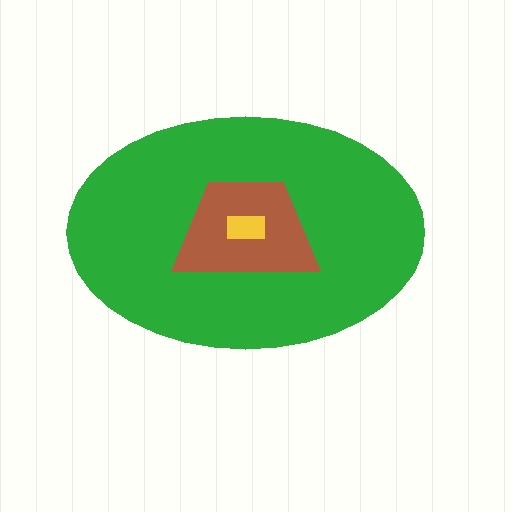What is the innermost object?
The yellow rectangle.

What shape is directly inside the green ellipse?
The brown trapezoid.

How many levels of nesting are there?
3.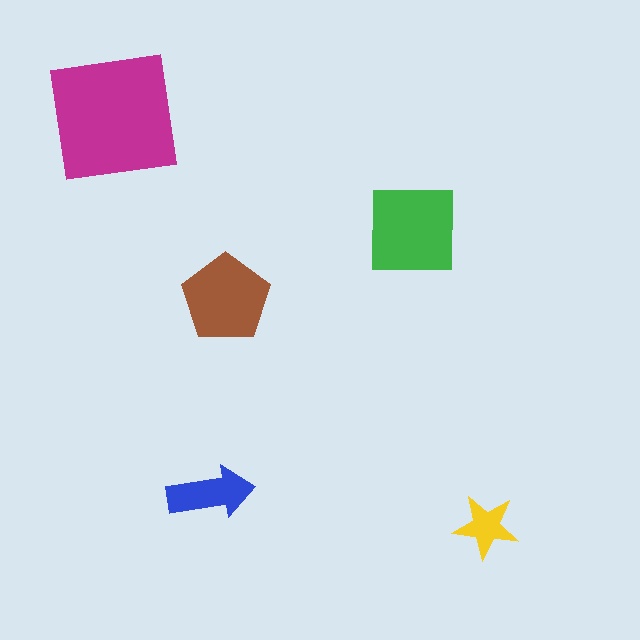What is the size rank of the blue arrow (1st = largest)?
4th.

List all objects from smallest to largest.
The yellow star, the blue arrow, the brown pentagon, the green square, the magenta square.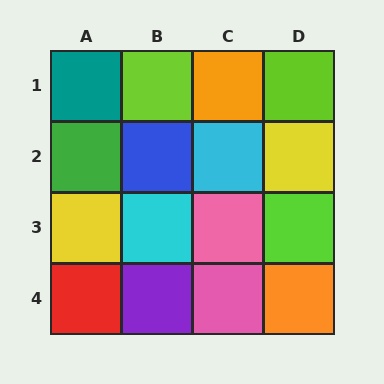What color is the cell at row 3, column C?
Pink.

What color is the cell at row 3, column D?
Lime.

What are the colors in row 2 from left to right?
Green, blue, cyan, yellow.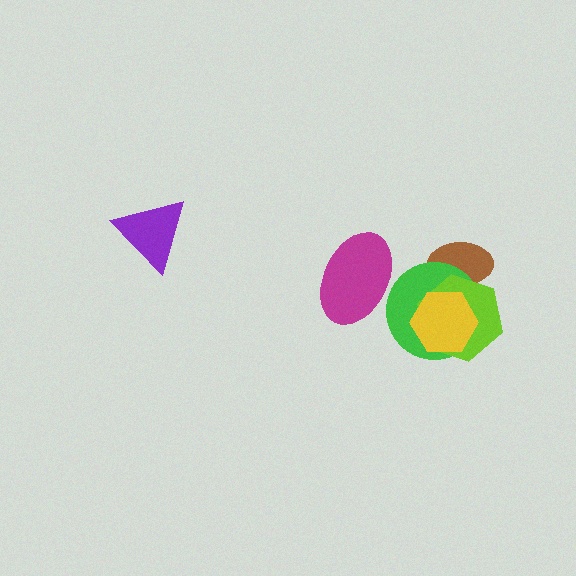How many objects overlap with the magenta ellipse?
1 object overlaps with the magenta ellipse.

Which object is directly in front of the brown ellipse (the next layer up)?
The green circle is directly in front of the brown ellipse.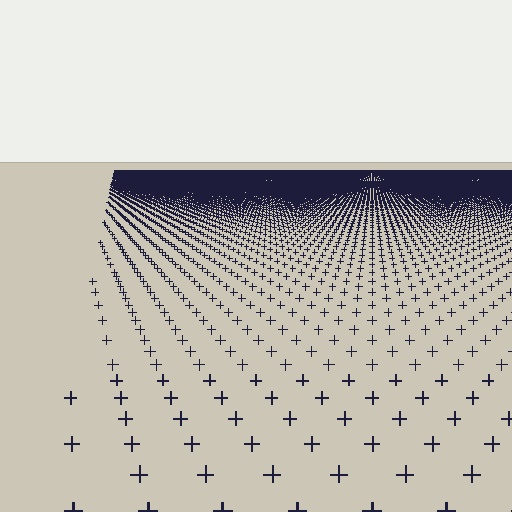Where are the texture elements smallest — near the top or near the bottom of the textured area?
Near the top.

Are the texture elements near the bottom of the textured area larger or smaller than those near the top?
Larger. Near the bottom, elements are closer to the viewer and appear at a bigger on-screen size.